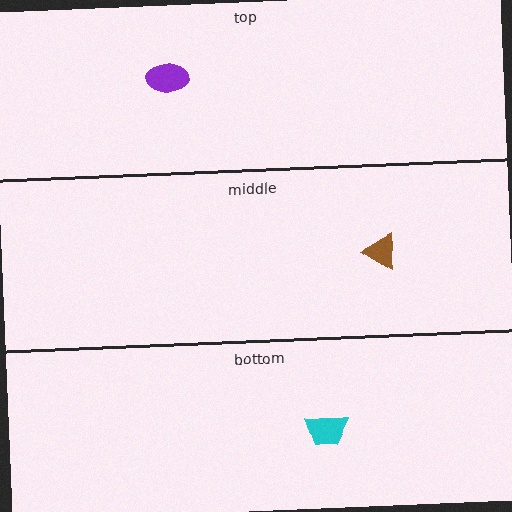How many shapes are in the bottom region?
1.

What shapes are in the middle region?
The brown triangle.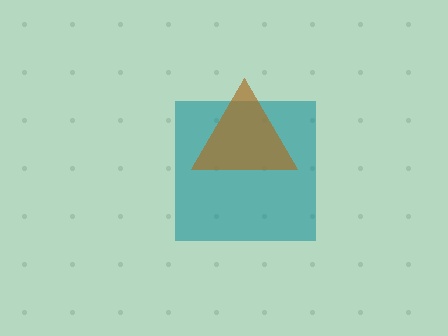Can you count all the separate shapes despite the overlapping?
Yes, there are 2 separate shapes.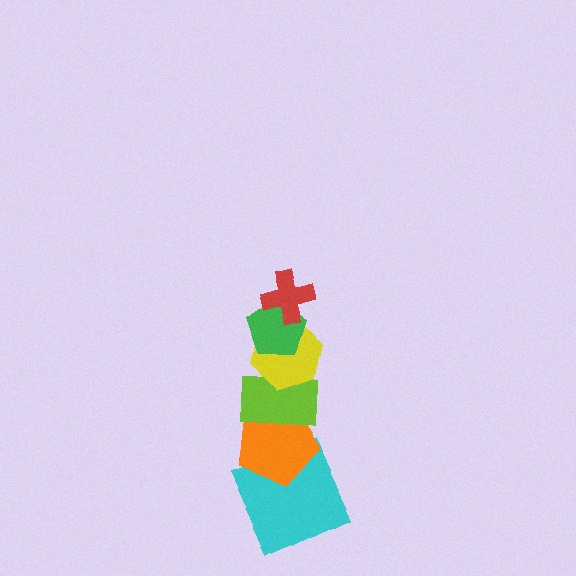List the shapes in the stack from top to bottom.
From top to bottom: the red cross, the green pentagon, the yellow hexagon, the lime rectangle, the orange pentagon, the cyan square.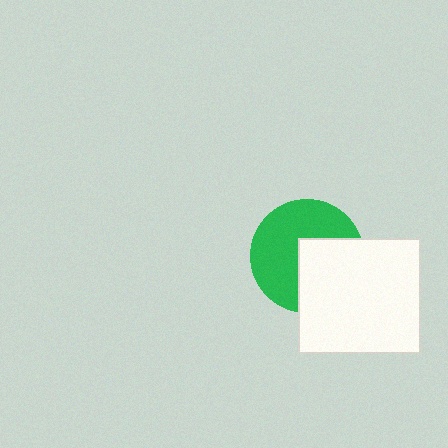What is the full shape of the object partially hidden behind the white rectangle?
The partially hidden object is a green circle.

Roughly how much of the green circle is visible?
About half of it is visible (roughly 58%).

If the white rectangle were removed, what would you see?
You would see the complete green circle.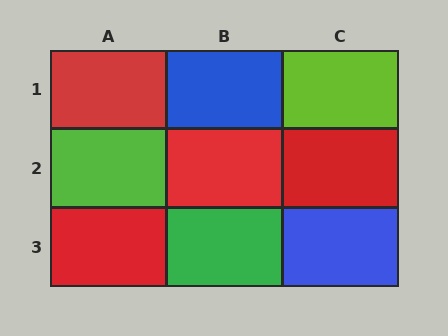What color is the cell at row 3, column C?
Blue.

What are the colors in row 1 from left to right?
Red, blue, lime.